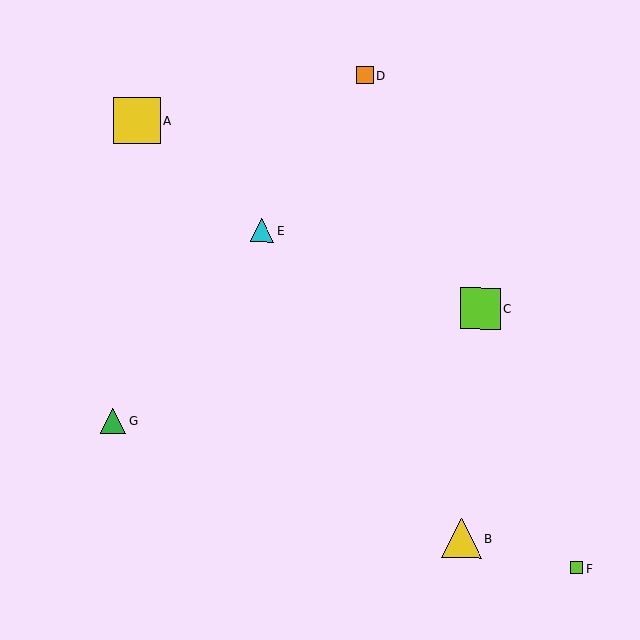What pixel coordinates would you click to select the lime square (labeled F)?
Click at (576, 568) to select the lime square F.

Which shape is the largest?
The yellow square (labeled A) is the largest.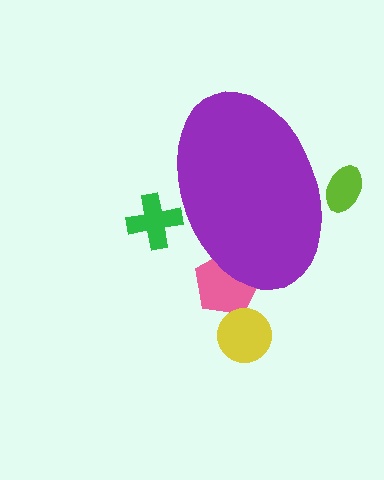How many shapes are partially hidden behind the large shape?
3 shapes are partially hidden.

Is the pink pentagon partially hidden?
Yes, the pink pentagon is partially hidden behind the purple ellipse.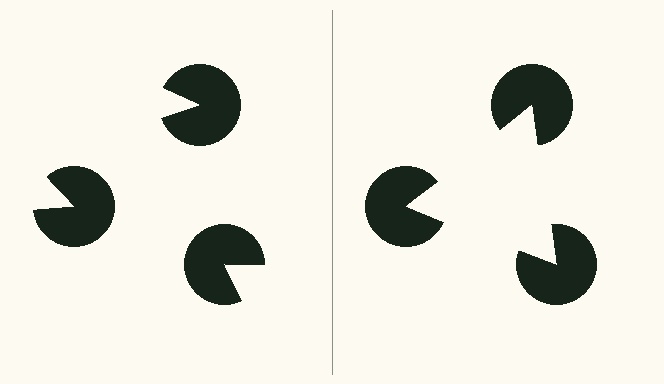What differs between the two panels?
The pac-man discs are positioned identically on both sides; only the wedge orientations differ. On the right they align to a triangle; on the left they are misaligned.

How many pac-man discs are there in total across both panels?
6 — 3 on each side.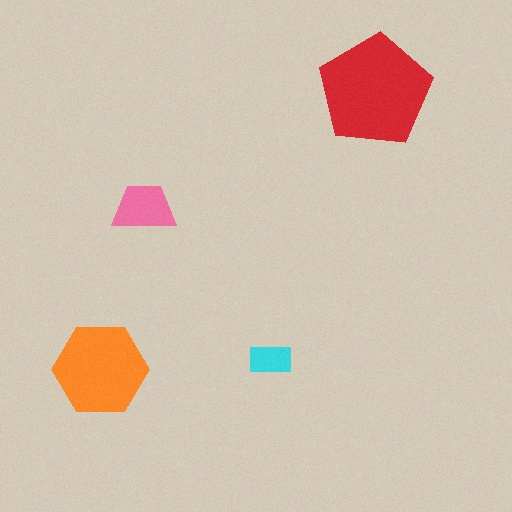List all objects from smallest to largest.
The cyan rectangle, the pink trapezoid, the orange hexagon, the red pentagon.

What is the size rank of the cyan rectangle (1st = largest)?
4th.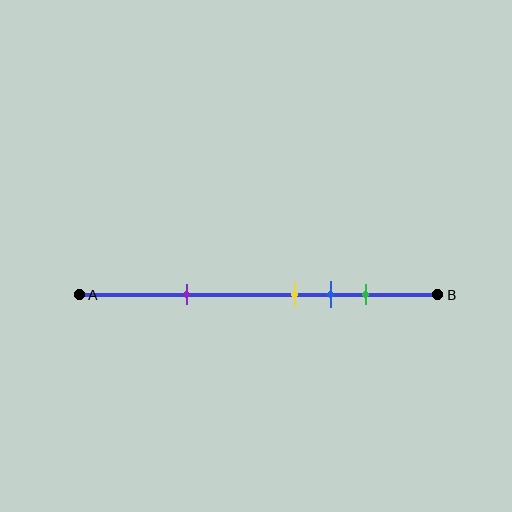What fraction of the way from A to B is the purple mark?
The purple mark is approximately 30% (0.3) of the way from A to B.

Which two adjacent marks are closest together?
The yellow and blue marks are the closest adjacent pair.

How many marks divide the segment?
There are 4 marks dividing the segment.